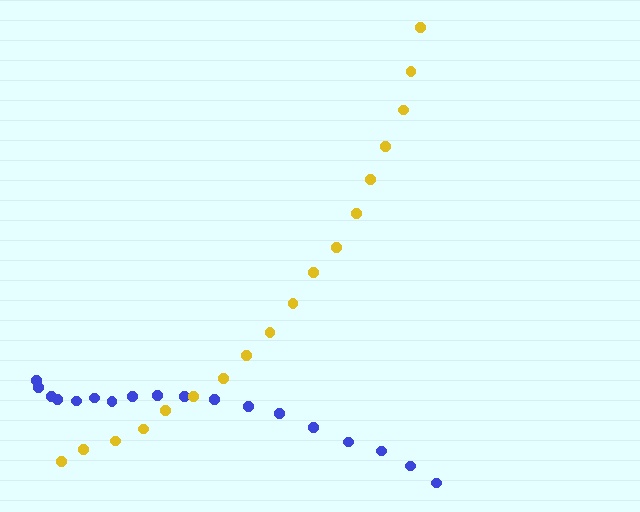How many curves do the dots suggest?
There are 2 distinct paths.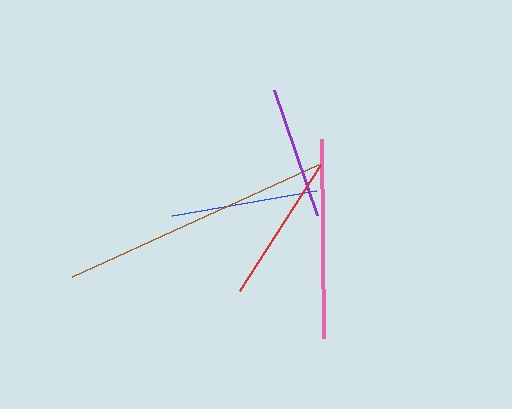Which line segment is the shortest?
The purple line is the shortest at approximately 132 pixels.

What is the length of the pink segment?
The pink segment is approximately 199 pixels long.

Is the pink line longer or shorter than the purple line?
The pink line is longer than the purple line.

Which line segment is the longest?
The brown line is the longest at approximately 270 pixels.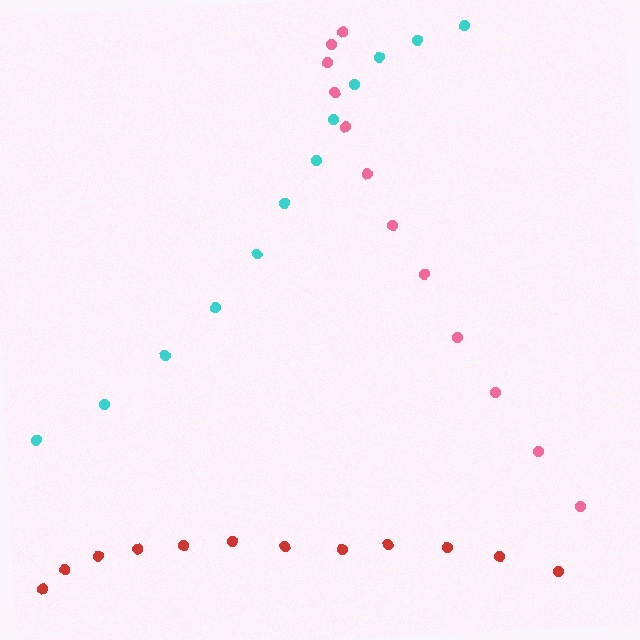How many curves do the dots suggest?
There are 3 distinct paths.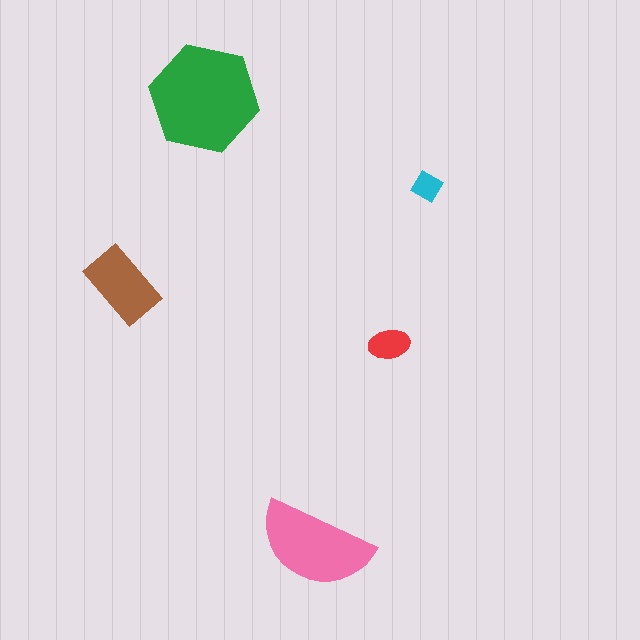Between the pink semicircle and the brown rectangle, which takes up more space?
The pink semicircle.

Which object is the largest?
The green hexagon.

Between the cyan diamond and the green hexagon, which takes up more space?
The green hexagon.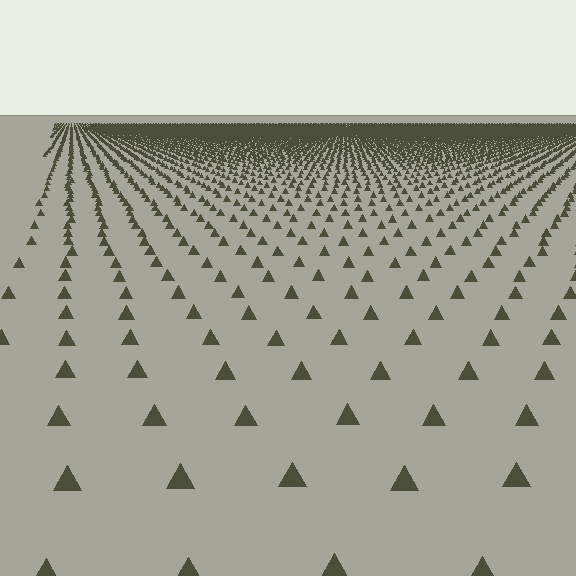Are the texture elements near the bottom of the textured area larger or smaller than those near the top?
Larger. Near the bottom, elements are closer to the viewer and appear at a bigger on-screen size.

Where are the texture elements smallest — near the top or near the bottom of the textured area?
Near the top.